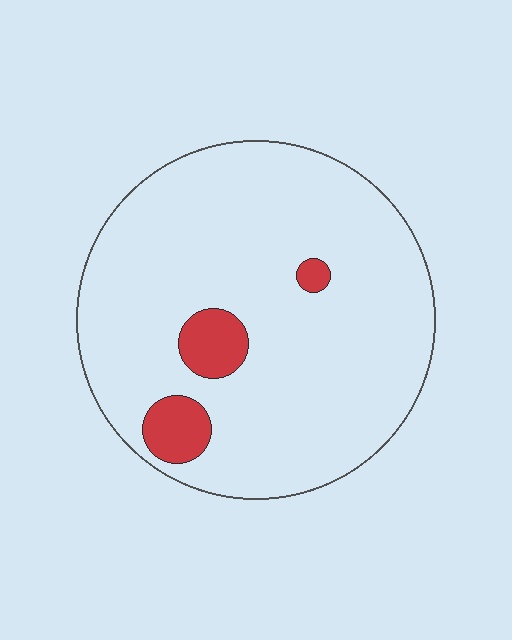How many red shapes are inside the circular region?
3.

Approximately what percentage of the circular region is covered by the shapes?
Approximately 10%.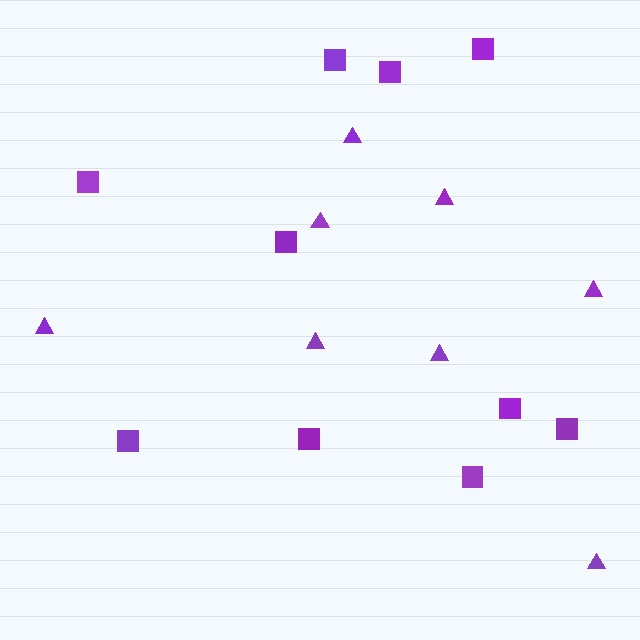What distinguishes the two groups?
There are 2 groups: one group of triangles (8) and one group of squares (10).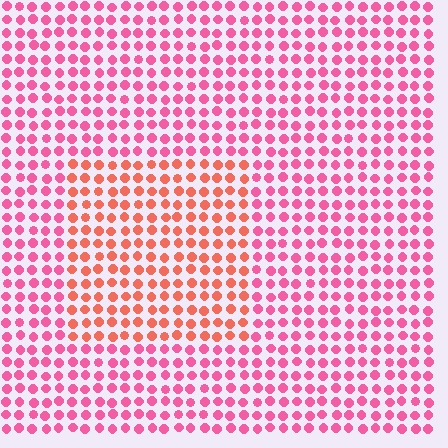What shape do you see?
I see a rectangle.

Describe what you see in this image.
The image is filled with small pink elements in a uniform arrangement. A rectangle-shaped region is visible where the elements are tinted to a slightly different hue, forming a subtle color boundary.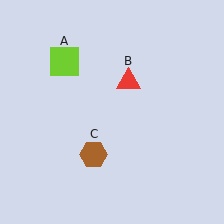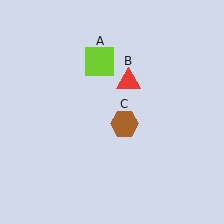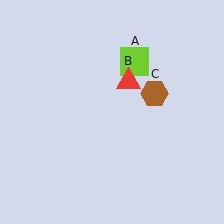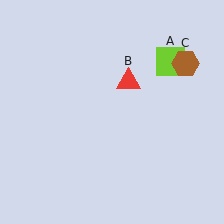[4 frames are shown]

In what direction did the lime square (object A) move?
The lime square (object A) moved right.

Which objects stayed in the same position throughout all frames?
Red triangle (object B) remained stationary.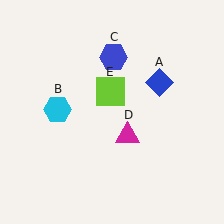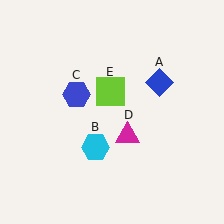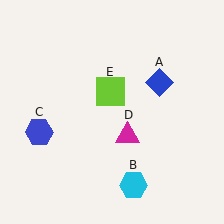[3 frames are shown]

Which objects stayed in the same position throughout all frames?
Blue diamond (object A) and magenta triangle (object D) and lime square (object E) remained stationary.